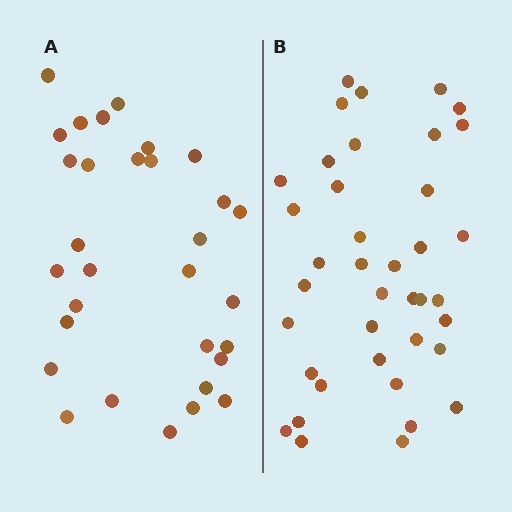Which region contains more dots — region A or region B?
Region B (the right region) has more dots.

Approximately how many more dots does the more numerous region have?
Region B has roughly 8 or so more dots than region A.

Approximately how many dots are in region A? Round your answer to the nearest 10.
About 30 dots. (The exact count is 31, which rounds to 30.)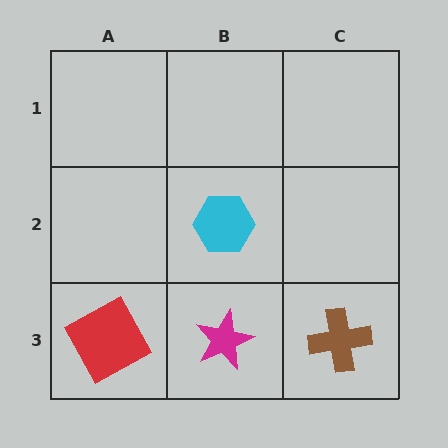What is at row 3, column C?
A brown cross.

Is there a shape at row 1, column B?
No, that cell is empty.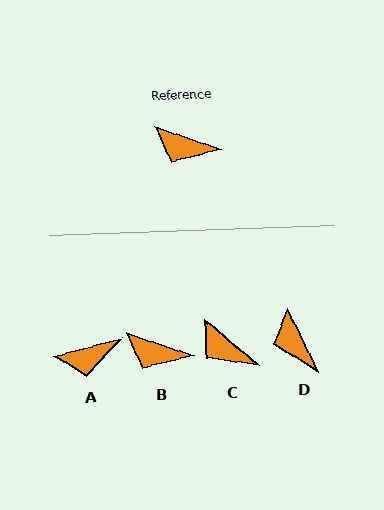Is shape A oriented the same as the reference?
No, it is off by about 33 degrees.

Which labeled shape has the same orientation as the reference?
B.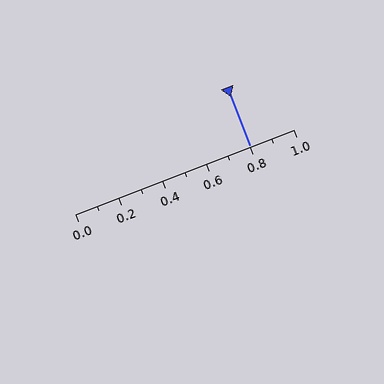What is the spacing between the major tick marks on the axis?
The major ticks are spaced 0.2 apart.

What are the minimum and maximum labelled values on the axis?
The axis runs from 0.0 to 1.0.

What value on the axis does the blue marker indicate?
The marker indicates approximately 0.8.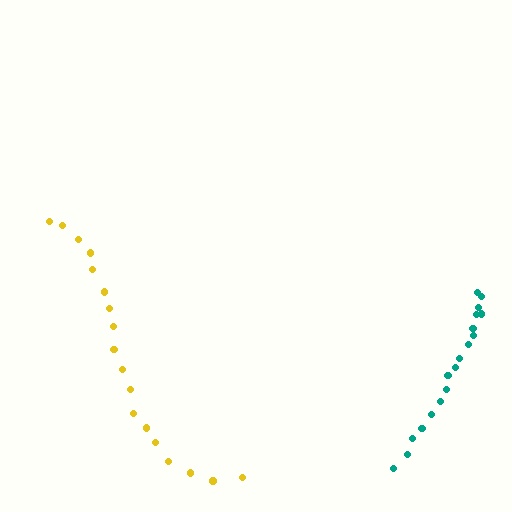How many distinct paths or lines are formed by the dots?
There are 2 distinct paths.